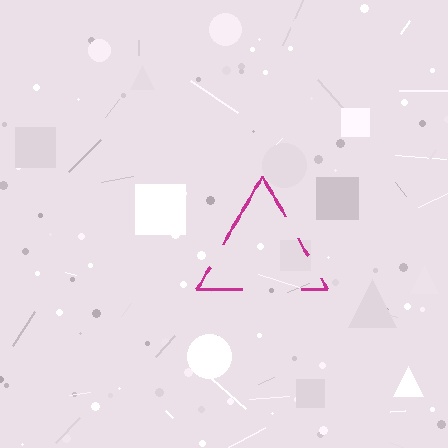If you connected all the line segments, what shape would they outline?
They would outline a triangle.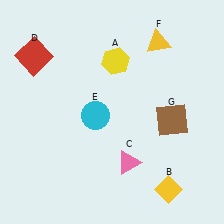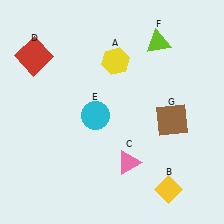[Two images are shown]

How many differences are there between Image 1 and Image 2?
There is 1 difference between the two images.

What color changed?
The triangle (F) changed from yellow in Image 1 to lime in Image 2.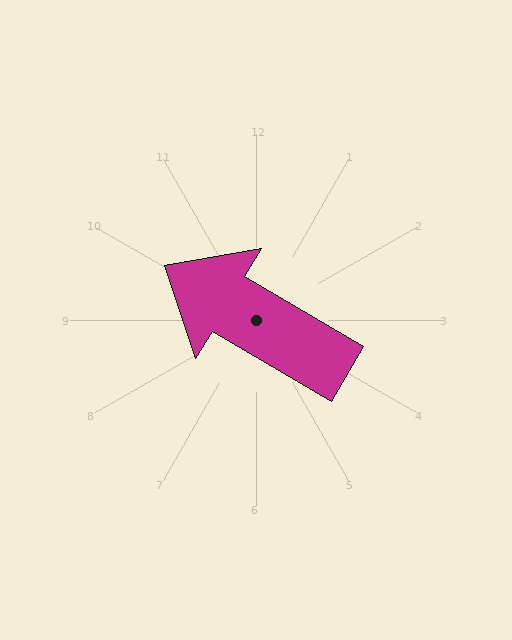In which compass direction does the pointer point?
Northwest.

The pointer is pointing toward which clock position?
Roughly 10 o'clock.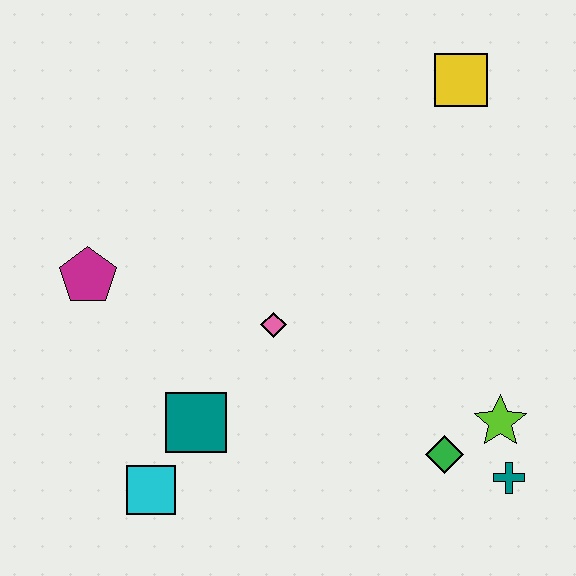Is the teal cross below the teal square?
Yes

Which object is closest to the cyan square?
The teal square is closest to the cyan square.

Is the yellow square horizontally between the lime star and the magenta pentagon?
Yes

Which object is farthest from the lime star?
The magenta pentagon is farthest from the lime star.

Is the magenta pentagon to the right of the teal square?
No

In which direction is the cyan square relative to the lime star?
The cyan square is to the left of the lime star.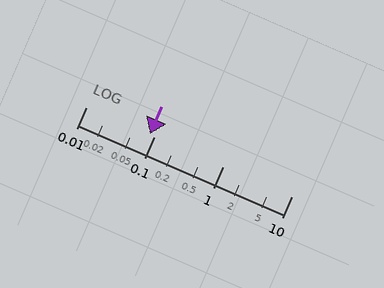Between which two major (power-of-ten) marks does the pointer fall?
The pointer is between 0.01 and 0.1.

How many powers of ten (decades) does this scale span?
The scale spans 3 decades, from 0.01 to 10.